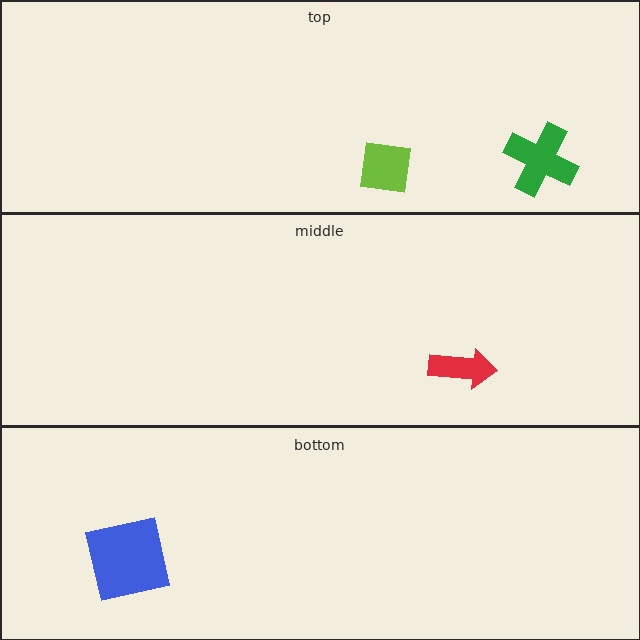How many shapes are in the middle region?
1.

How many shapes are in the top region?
2.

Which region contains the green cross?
The top region.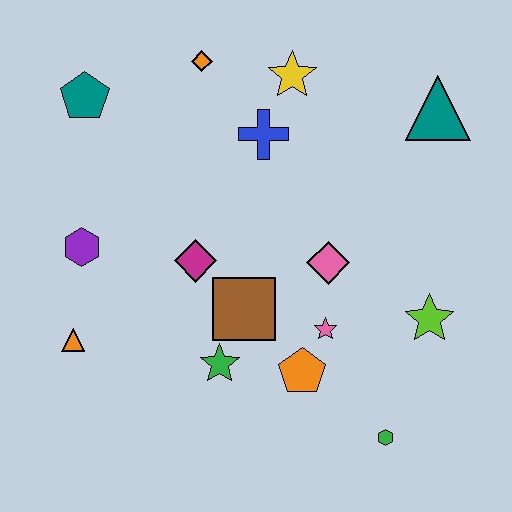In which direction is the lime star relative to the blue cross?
The lime star is below the blue cross.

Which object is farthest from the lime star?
The teal pentagon is farthest from the lime star.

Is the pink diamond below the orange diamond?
Yes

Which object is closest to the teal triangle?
The yellow star is closest to the teal triangle.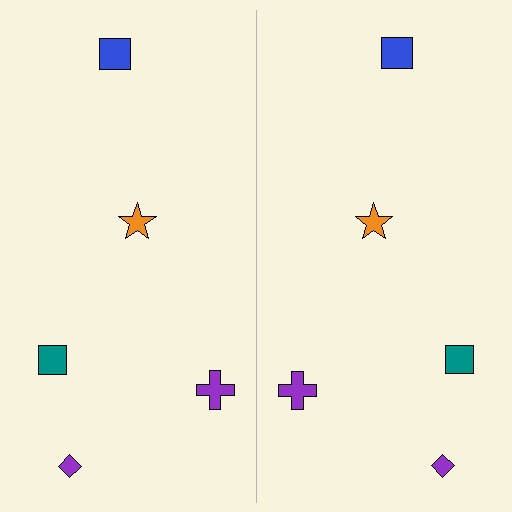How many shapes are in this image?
There are 10 shapes in this image.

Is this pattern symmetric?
Yes, this pattern has bilateral (reflection) symmetry.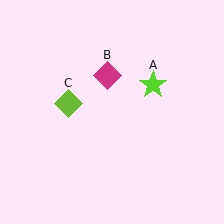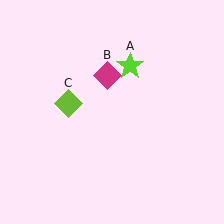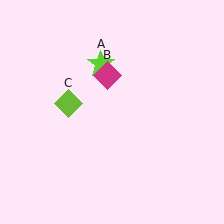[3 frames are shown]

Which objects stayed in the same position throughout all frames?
Magenta diamond (object B) and lime diamond (object C) remained stationary.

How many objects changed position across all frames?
1 object changed position: lime star (object A).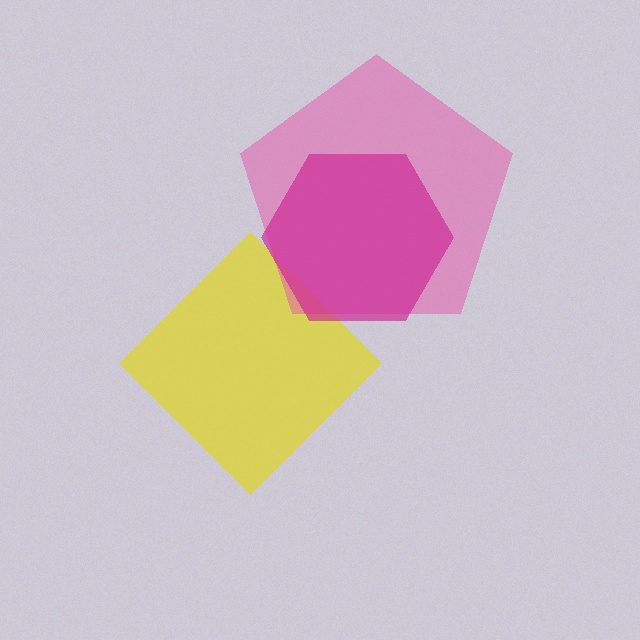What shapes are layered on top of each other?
The layered shapes are: a yellow diamond, a pink pentagon, a magenta hexagon.